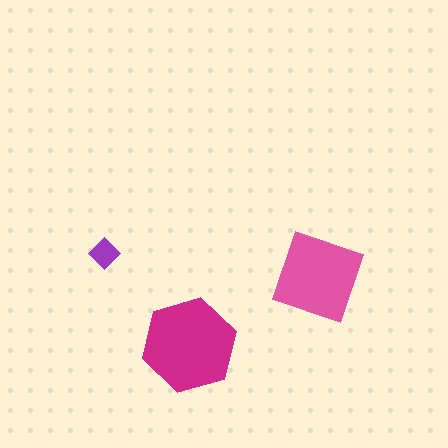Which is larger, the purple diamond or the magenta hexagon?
The magenta hexagon.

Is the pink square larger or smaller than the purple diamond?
Larger.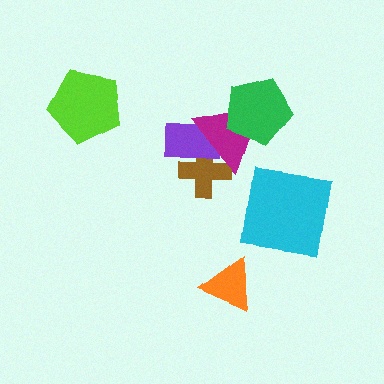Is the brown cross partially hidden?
Yes, it is partially covered by another shape.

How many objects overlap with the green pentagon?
1 object overlaps with the green pentagon.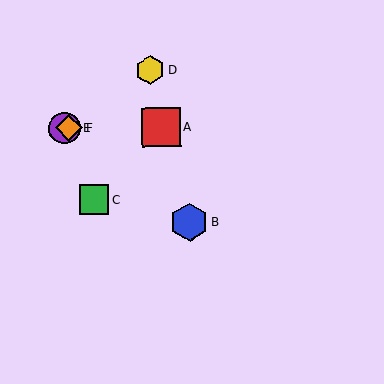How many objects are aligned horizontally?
3 objects (A, E, F) are aligned horizontally.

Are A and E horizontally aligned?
Yes, both are at y≈127.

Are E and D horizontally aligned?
No, E is at y≈128 and D is at y≈70.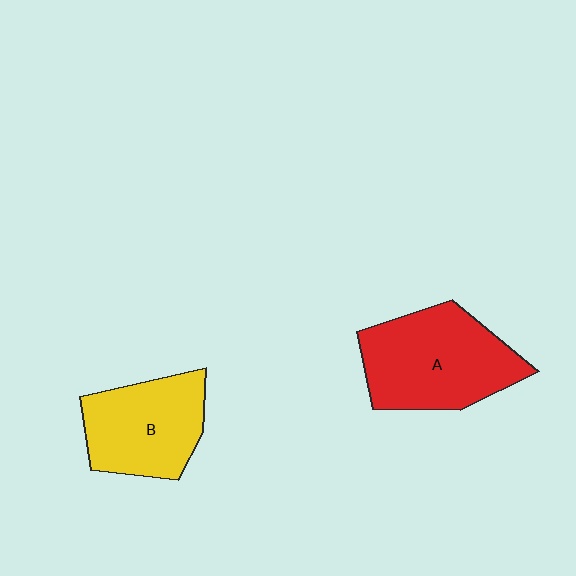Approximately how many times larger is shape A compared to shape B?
Approximately 1.3 times.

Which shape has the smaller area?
Shape B (yellow).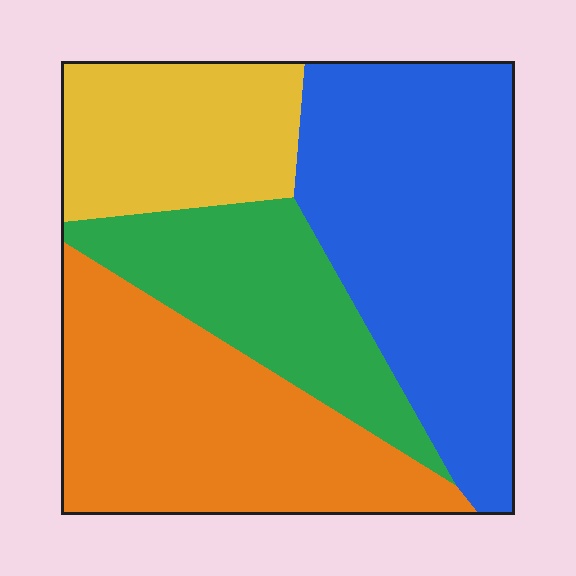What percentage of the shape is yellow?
Yellow covers about 15% of the shape.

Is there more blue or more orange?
Blue.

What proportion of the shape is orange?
Orange covers around 30% of the shape.